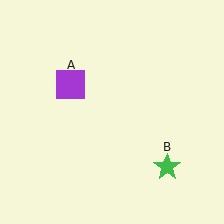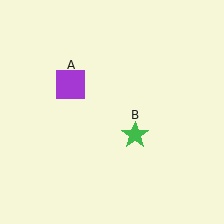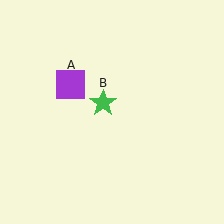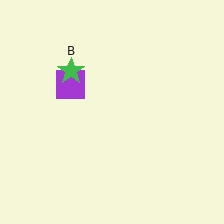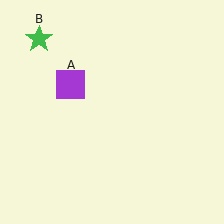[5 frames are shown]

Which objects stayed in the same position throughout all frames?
Purple square (object A) remained stationary.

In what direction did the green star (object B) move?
The green star (object B) moved up and to the left.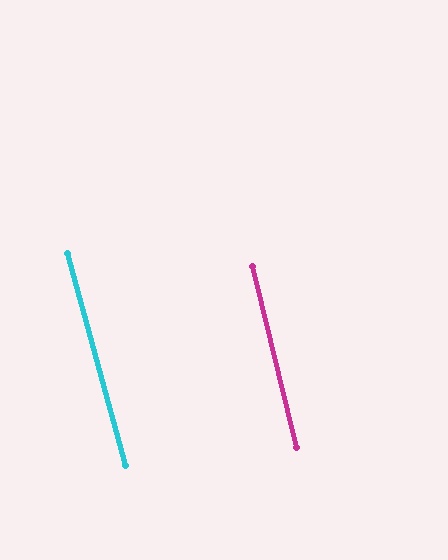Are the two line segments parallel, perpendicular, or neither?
Parallel — their directions differ by only 1.5°.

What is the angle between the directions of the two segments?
Approximately 1 degree.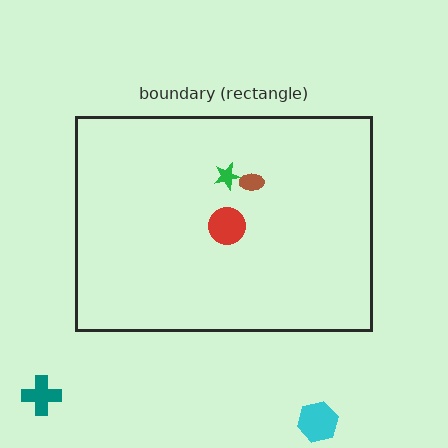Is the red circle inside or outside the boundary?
Inside.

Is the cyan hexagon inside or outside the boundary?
Outside.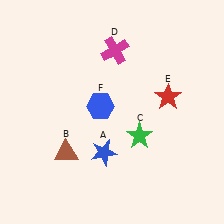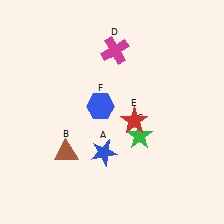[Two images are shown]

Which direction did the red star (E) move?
The red star (E) moved left.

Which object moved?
The red star (E) moved left.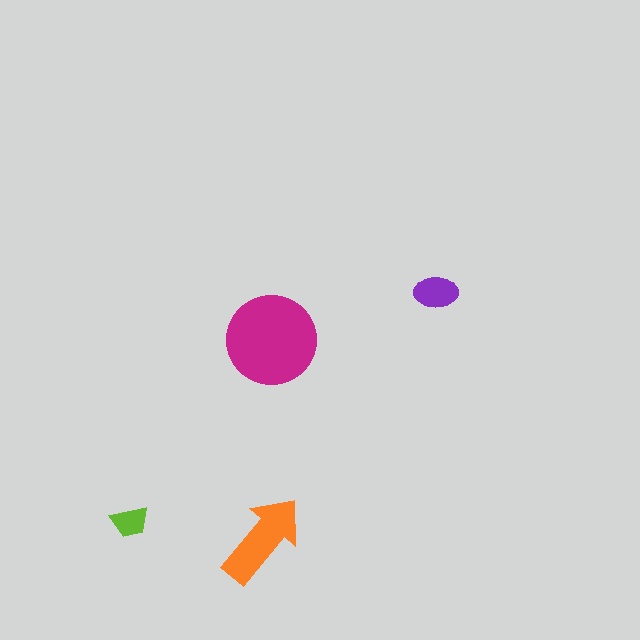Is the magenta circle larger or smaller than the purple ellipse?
Larger.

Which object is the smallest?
The lime trapezoid.